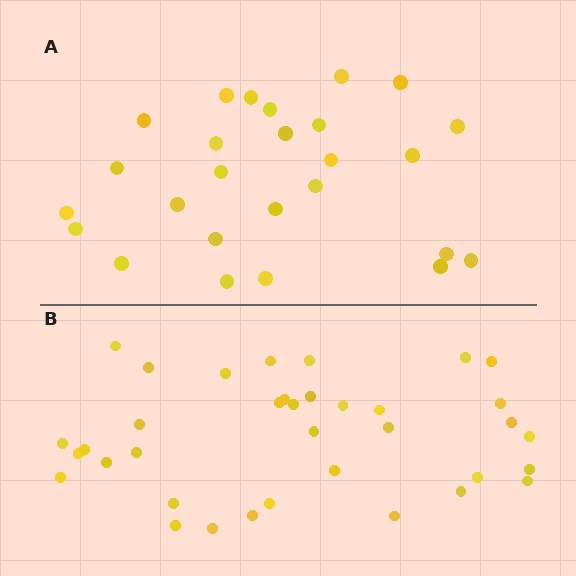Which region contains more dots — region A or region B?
Region B (the bottom region) has more dots.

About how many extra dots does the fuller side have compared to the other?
Region B has roughly 10 or so more dots than region A.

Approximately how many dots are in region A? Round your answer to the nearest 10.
About 30 dots. (The exact count is 26, which rounds to 30.)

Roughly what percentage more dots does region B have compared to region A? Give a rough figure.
About 40% more.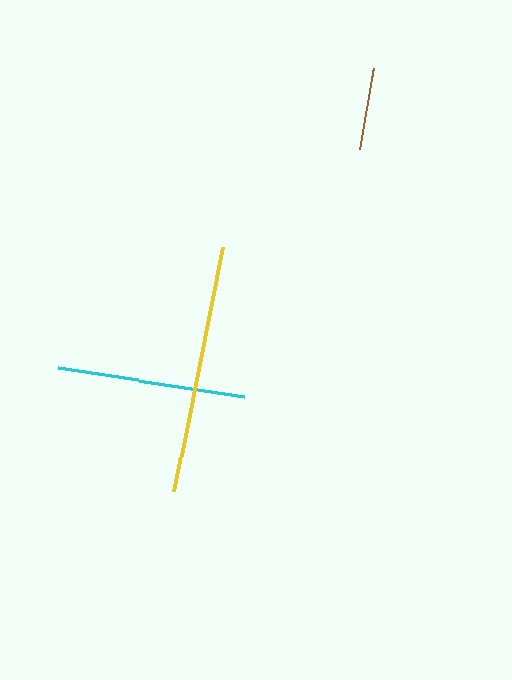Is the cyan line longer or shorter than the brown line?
The cyan line is longer than the brown line.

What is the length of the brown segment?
The brown segment is approximately 84 pixels long.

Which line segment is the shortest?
The brown line is the shortest at approximately 84 pixels.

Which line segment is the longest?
The yellow line is the longest at approximately 249 pixels.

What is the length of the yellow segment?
The yellow segment is approximately 249 pixels long.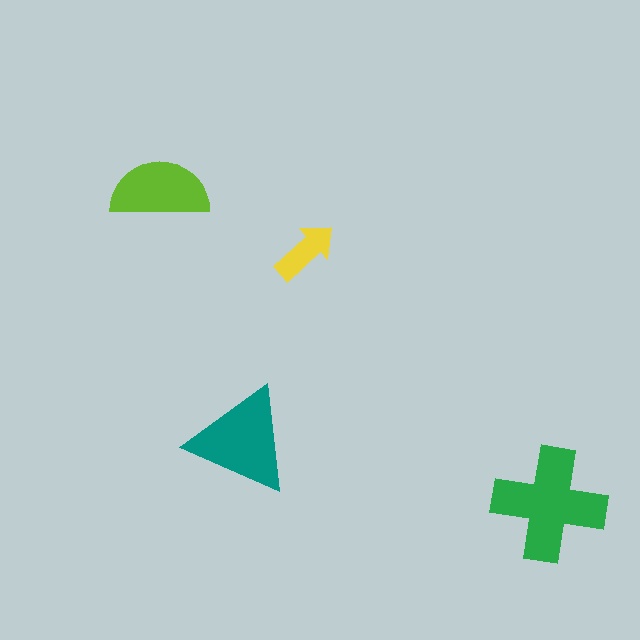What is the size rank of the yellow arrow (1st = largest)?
4th.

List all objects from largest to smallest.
The green cross, the teal triangle, the lime semicircle, the yellow arrow.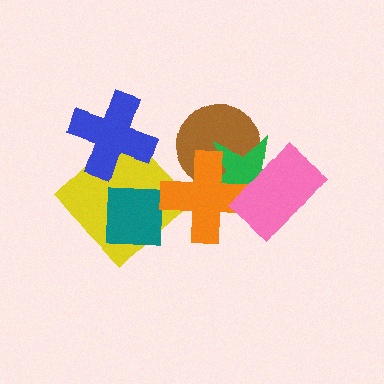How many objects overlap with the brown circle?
3 objects overlap with the brown circle.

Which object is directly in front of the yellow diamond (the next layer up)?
The teal square is directly in front of the yellow diamond.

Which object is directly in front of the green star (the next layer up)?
The orange cross is directly in front of the green star.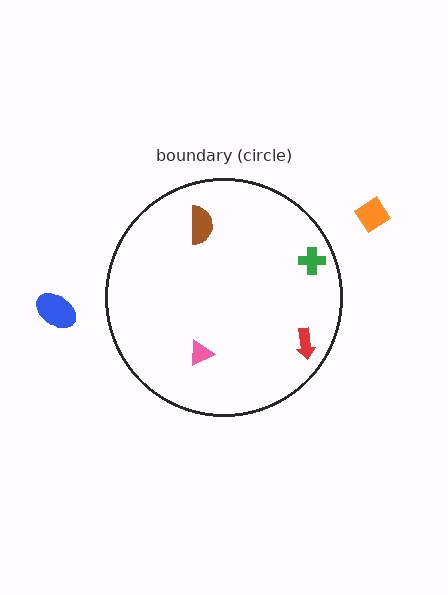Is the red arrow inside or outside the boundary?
Inside.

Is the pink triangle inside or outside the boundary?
Inside.